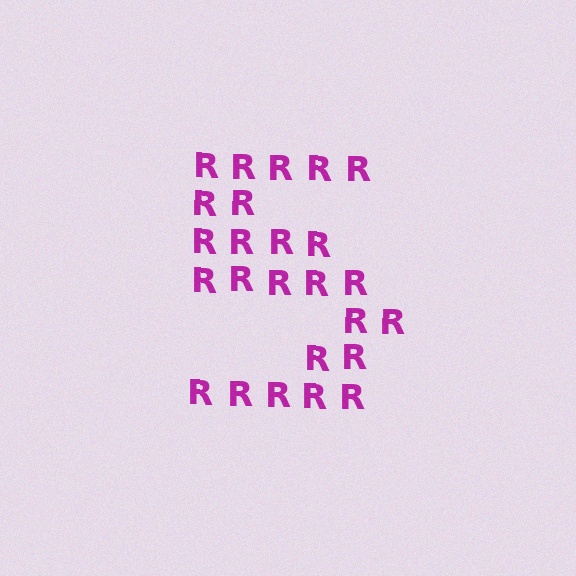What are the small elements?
The small elements are letter R's.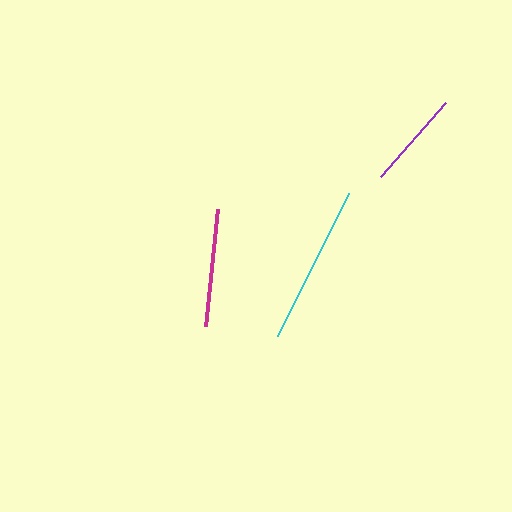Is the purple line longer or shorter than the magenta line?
The magenta line is longer than the purple line.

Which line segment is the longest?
The cyan line is the longest at approximately 160 pixels.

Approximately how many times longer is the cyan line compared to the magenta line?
The cyan line is approximately 1.4 times the length of the magenta line.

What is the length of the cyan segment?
The cyan segment is approximately 160 pixels long.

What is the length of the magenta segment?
The magenta segment is approximately 118 pixels long.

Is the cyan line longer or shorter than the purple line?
The cyan line is longer than the purple line.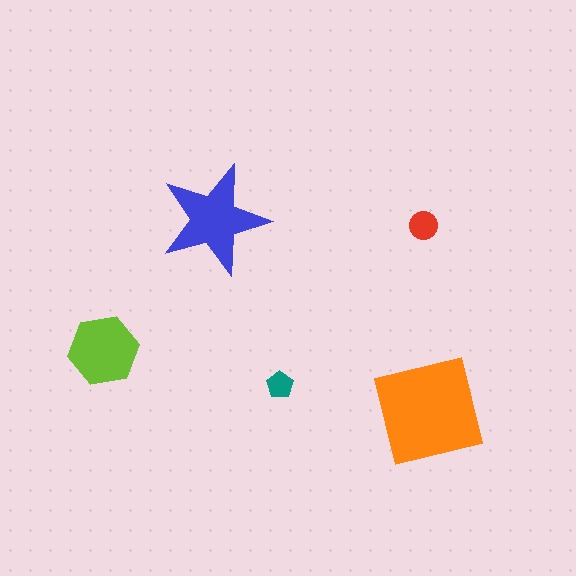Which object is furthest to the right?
The orange square is rightmost.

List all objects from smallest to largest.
The teal pentagon, the red circle, the lime hexagon, the blue star, the orange square.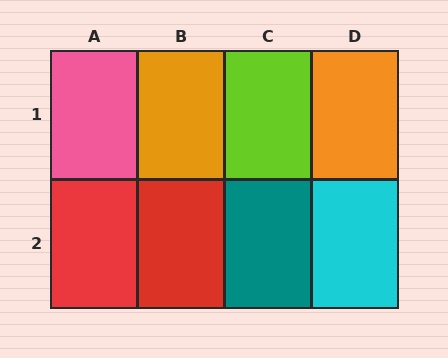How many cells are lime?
1 cell is lime.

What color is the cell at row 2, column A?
Red.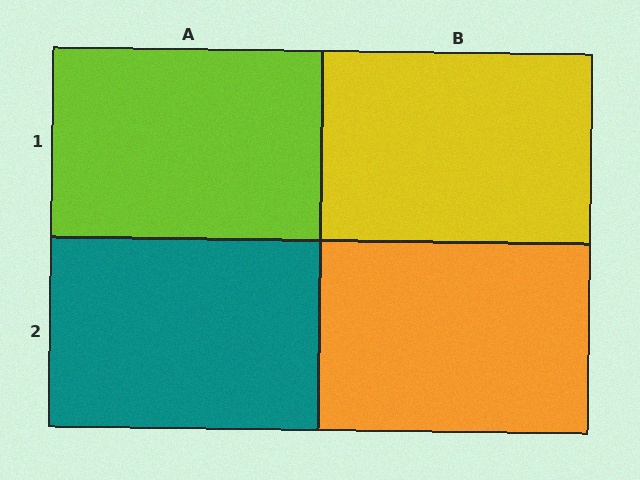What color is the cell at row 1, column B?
Yellow.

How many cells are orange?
1 cell is orange.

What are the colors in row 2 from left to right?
Teal, orange.